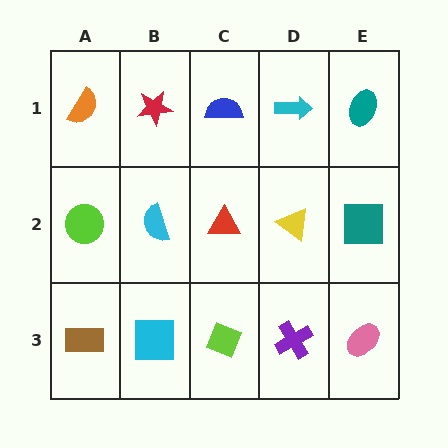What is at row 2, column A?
A lime circle.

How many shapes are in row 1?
5 shapes.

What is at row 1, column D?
A cyan arrow.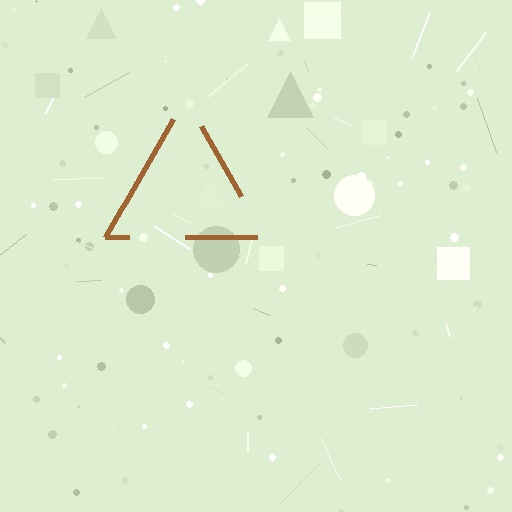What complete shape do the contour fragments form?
The contour fragments form a triangle.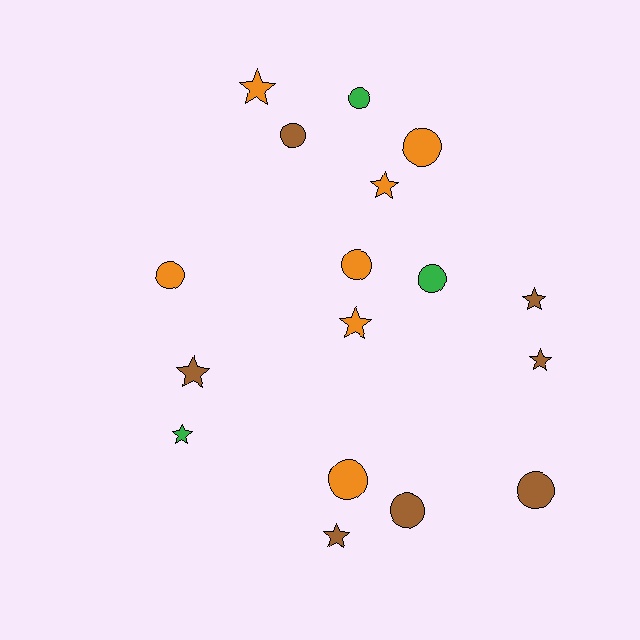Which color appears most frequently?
Brown, with 7 objects.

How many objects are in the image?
There are 17 objects.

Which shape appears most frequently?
Circle, with 9 objects.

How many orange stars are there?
There are 3 orange stars.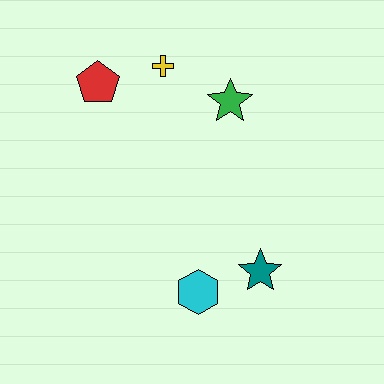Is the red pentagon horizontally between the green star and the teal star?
No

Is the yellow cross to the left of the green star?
Yes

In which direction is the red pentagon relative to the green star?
The red pentagon is to the left of the green star.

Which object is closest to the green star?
The yellow cross is closest to the green star.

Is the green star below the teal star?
No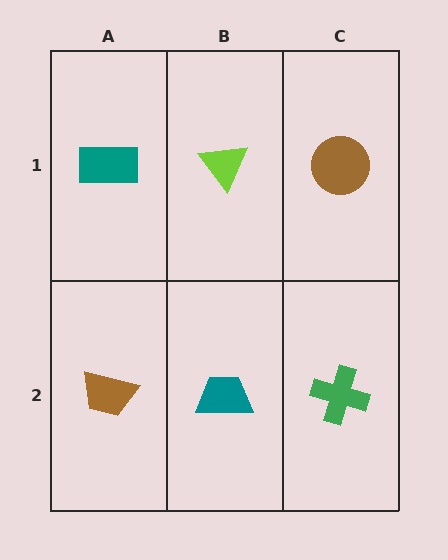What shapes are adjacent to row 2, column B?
A lime triangle (row 1, column B), a brown trapezoid (row 2, column A), a green cross (row 2, column C).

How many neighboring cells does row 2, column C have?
2.